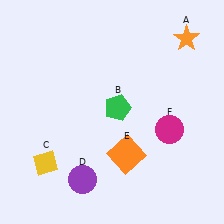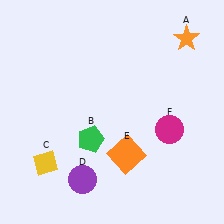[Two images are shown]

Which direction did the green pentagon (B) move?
The green pentagon (B) moved down.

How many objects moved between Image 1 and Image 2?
1 object moved between the two images.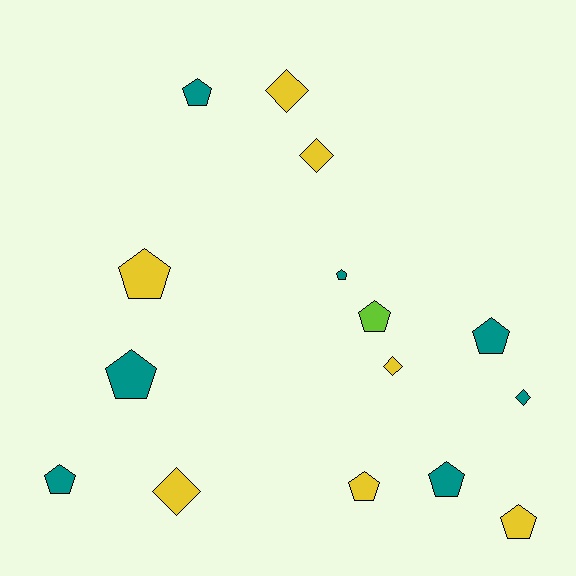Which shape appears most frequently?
Pentagon, with 10 objects.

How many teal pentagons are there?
There are 6 teal pentagons.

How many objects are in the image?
There are 15 objects.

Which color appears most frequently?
Teal, with 7 objects.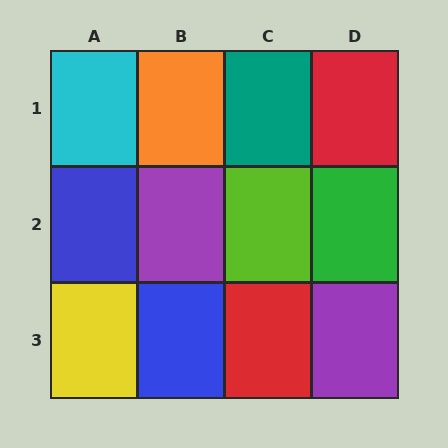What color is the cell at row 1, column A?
Cyan.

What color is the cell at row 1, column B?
Orange.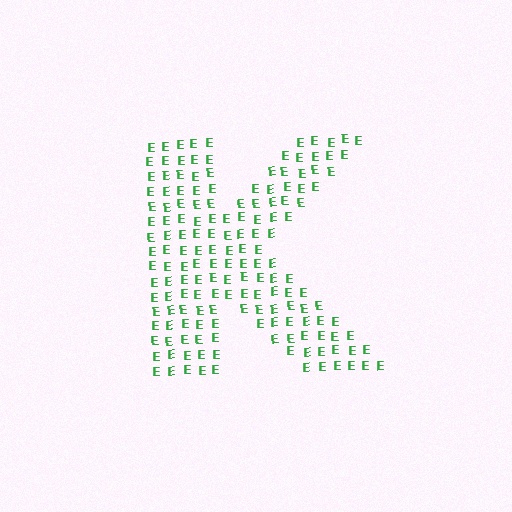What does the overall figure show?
The overall figure shows the letter K.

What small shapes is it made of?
It is made of small letter E's.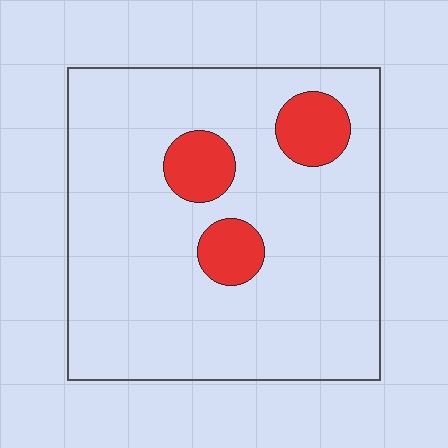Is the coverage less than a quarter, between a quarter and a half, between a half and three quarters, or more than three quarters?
Less than a quarter.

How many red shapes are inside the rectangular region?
3.